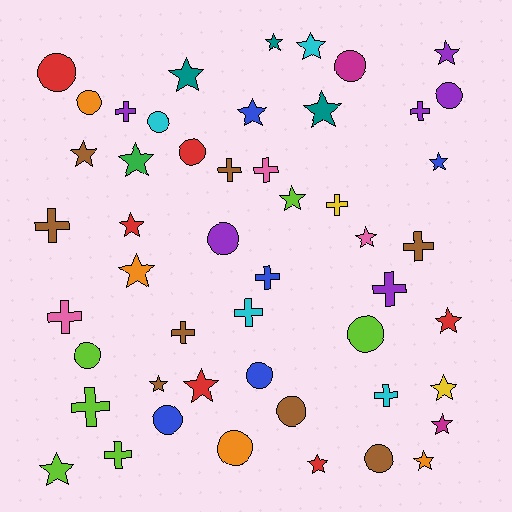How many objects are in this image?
There are 50 objects.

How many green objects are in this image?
There is 1 green object.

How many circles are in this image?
There are 14 circles.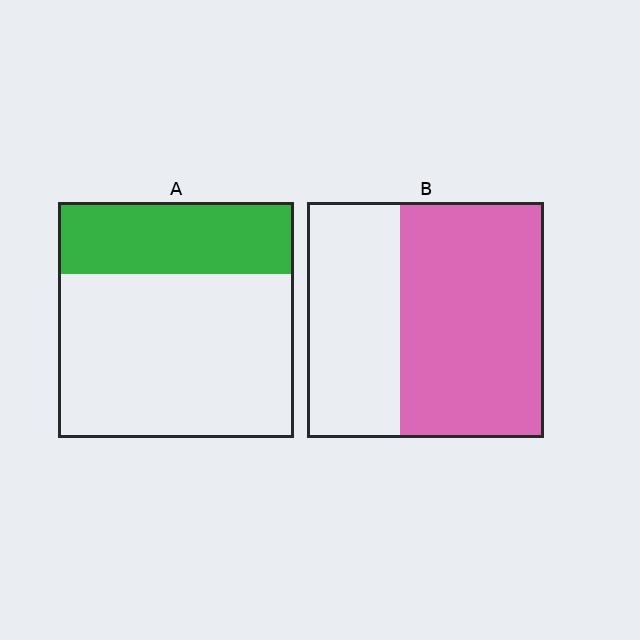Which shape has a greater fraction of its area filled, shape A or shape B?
Shape B.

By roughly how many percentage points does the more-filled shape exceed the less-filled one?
By roughly 30 percentage points (B over A).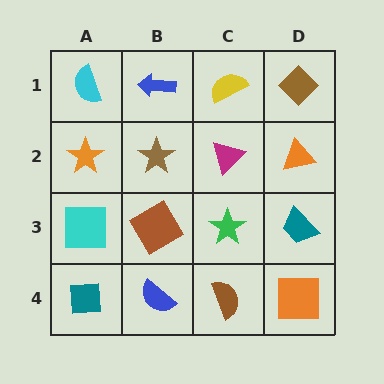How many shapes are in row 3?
4 shapes.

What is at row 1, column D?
A brown diamond.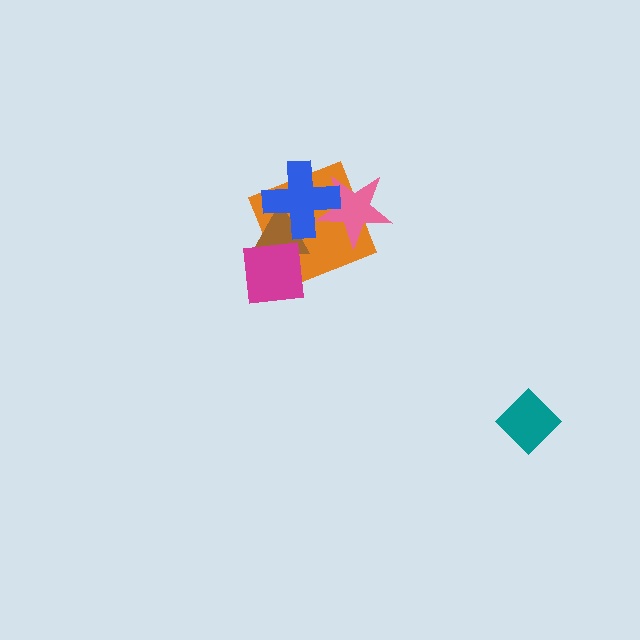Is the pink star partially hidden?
Yes, it is partially covered by another shape.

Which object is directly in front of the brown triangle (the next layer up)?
The magenta square is directly in front of the brown triangle.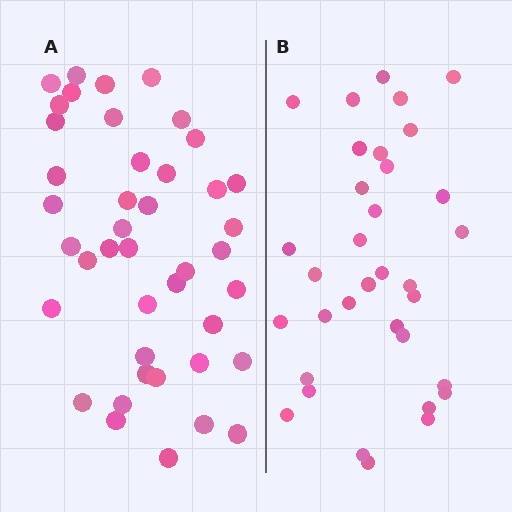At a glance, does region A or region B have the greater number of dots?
Region A (the left region) has more dots.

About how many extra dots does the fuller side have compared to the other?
Region A has roughly 8 or so more dots than region B.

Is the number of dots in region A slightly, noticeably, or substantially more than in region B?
Region A has only slightly more — the two regions are fairly close. The ratio is roughly 1.2 to 1.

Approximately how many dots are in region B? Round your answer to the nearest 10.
About 30 dots. (The exact count is 34, which rounds to 30.)